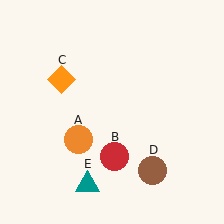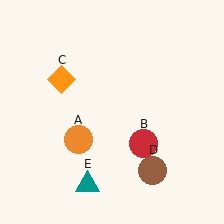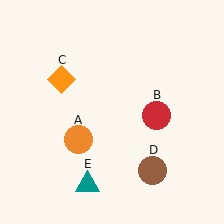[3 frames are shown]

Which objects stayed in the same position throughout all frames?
Orange circle (object A) and orange diamond (object C) and brown circle (object D) and teal triangle (object E) remained stationary.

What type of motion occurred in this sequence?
The red circle (object B) rotated counterclockwise around the center of the scene.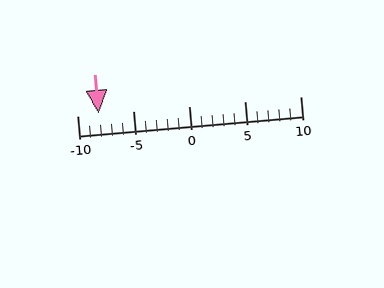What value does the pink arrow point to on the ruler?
The pink arrow points to approximately -8.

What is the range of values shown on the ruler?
The ruler shows values from -10 to 10.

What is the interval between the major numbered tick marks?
The major tick marks are spaced 5 units apart.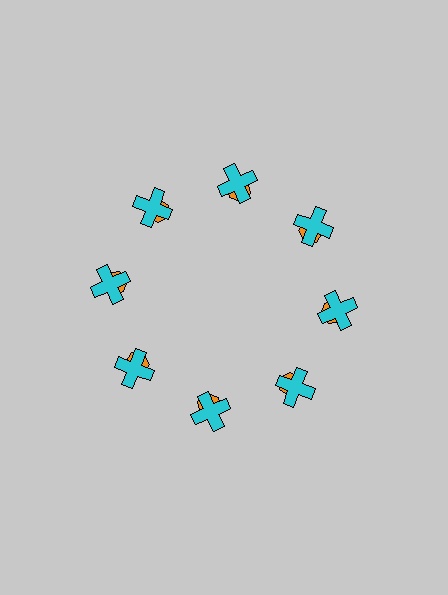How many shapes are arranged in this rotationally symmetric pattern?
There are 16 shapes, arranged in 8 groups of 2.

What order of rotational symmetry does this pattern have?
This pattern has 8-fold rotational symmetry.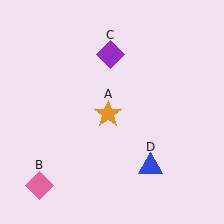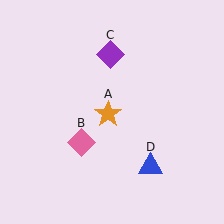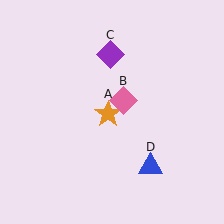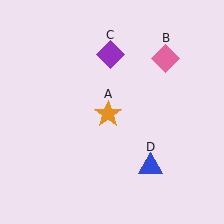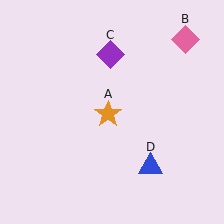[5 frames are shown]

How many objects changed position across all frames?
1 object changed position: pink diamond (object B).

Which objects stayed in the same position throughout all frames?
Orange star (object A) and purple diamond (object C) and blue triangle (object D) remained stationary.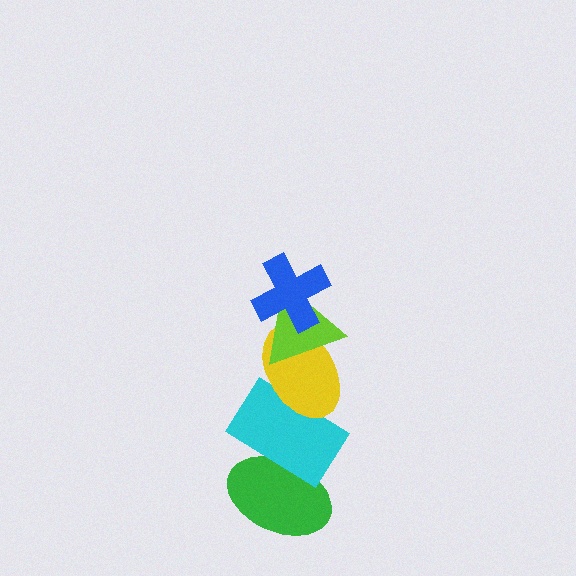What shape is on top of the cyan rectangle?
The yellow ellipse is on top of the cyan rectangle.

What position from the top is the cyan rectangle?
The cyan rectangle is 4th from the top.